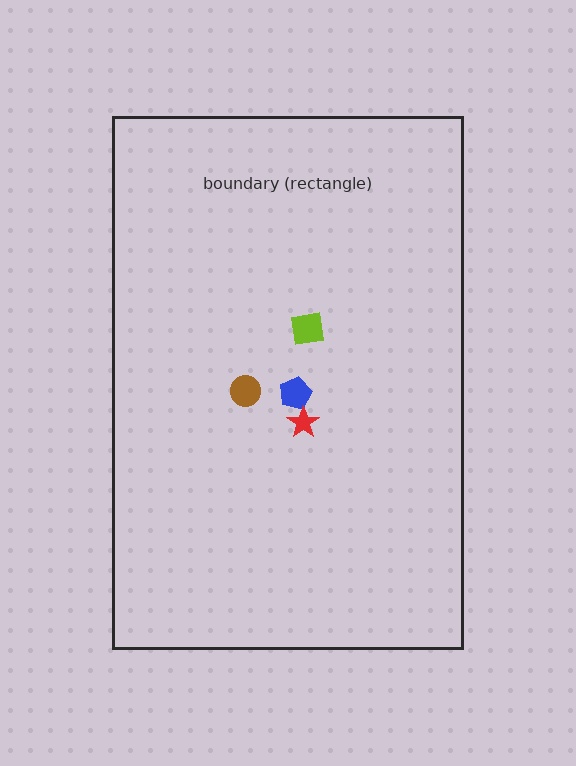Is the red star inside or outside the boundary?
Inside.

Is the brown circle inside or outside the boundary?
Inside.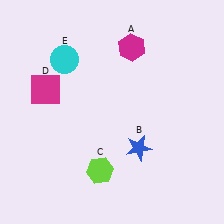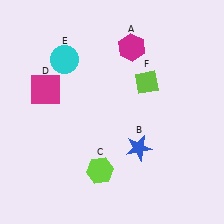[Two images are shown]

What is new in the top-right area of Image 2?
A lime diamond (F) was added in the top-right area of Image 2.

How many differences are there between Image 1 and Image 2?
There is 1 difference between the two images.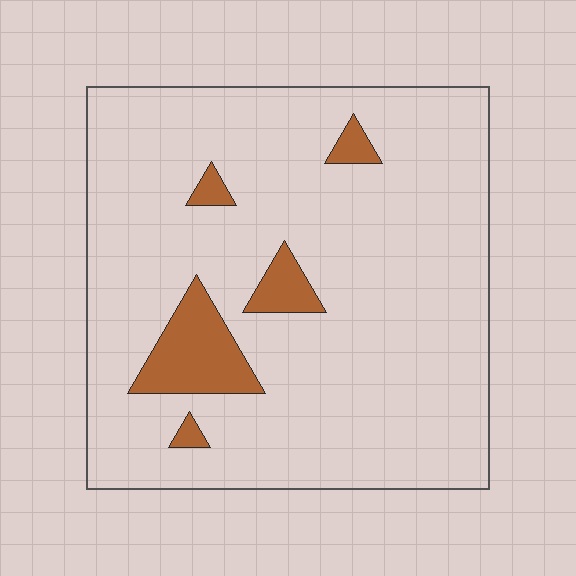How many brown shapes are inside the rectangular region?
5.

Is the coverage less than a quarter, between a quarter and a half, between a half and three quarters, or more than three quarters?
Less than a quarter.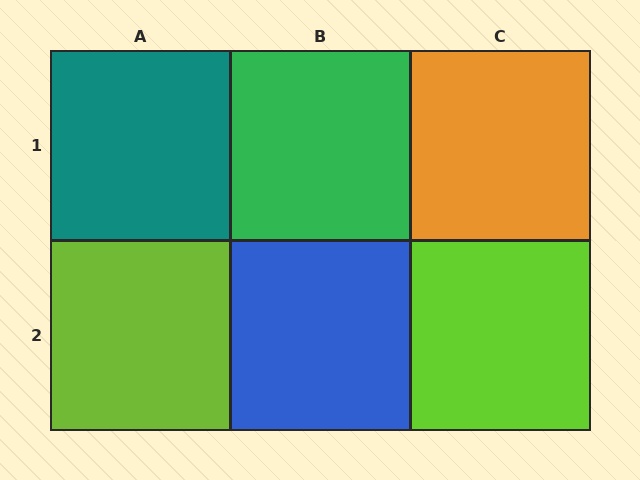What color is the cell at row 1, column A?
Teal.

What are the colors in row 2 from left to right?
Lime, blue, lime.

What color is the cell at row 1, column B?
Green.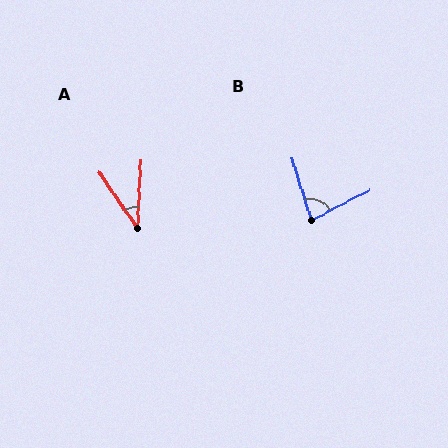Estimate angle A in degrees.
Approximately 37 degrees.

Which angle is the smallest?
A, at approximately 37 degrees.